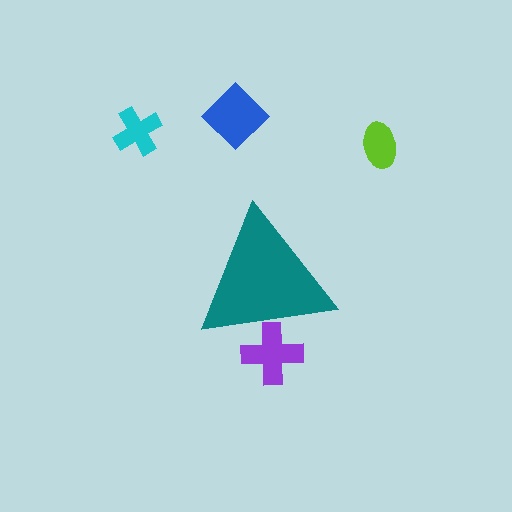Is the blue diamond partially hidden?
No, the blue diamond is fully visible.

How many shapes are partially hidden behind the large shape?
1 shape is partially hidden.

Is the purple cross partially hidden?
Yes, the purple cross is partially hidden behind the teal triangle.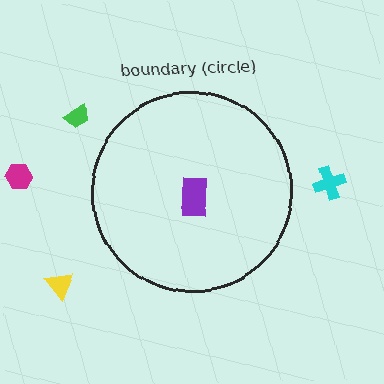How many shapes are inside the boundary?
1 inside, 4 outside.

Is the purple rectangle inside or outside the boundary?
Inside.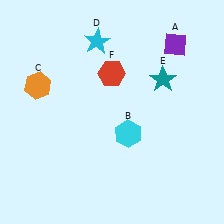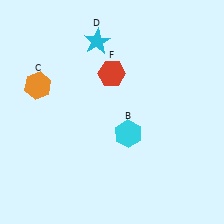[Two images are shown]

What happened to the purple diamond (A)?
The purple diamond (A) was removed in Image 2. It was in the top-right area of Image 1.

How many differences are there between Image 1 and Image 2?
There are 2 differences between the two images.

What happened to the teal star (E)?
The teal star (E) was removed in Image 2. It was in the top-right area of Image 1.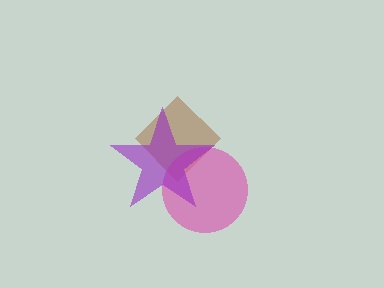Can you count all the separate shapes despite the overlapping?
Yes, there are 3 separate shapes.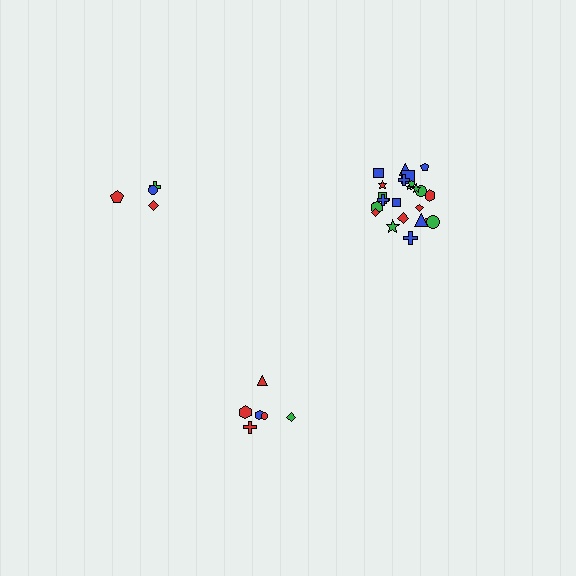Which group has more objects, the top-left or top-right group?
The top-right group.